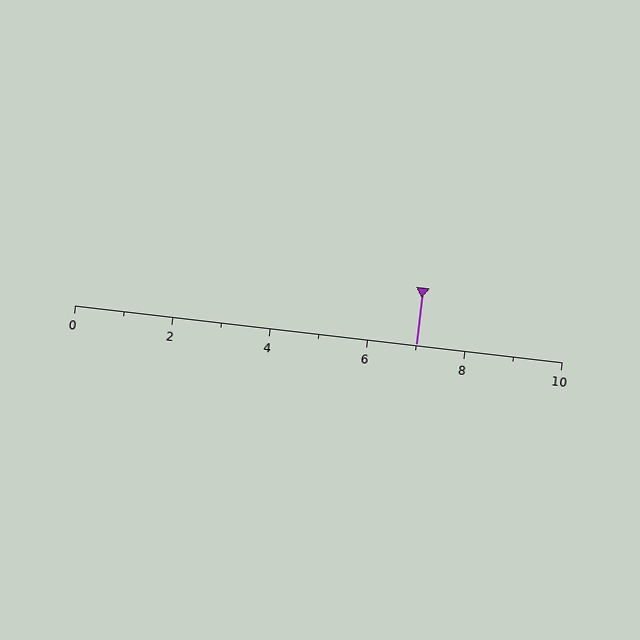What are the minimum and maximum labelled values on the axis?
The axis runs from 0 to 10.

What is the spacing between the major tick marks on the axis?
The major ticks are spaced 2 apart.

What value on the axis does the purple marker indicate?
The marker indicates approximately 7.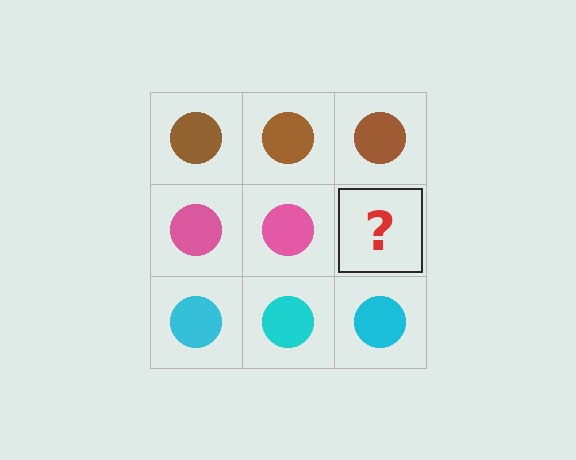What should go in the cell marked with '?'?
The missing cell should contain a pink circle.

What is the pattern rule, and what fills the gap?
The rule is that each row has a consistent color. The gap should be filled with a pink circle.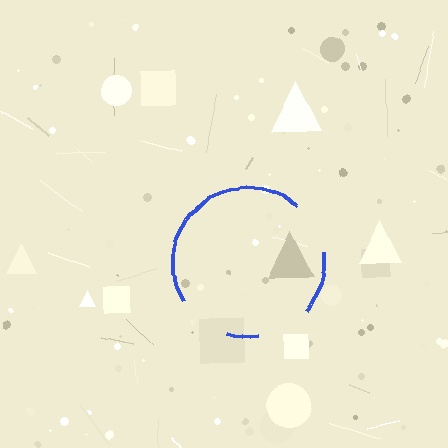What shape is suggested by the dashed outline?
The dashed outline suggests a circle.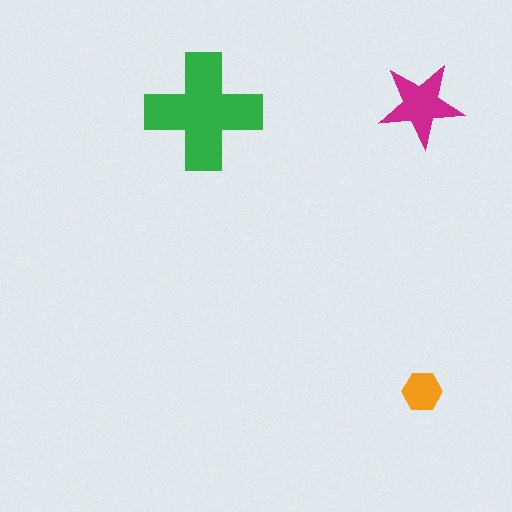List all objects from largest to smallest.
The green cross, the magenta star, the orange hexagon.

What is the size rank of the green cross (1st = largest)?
1st.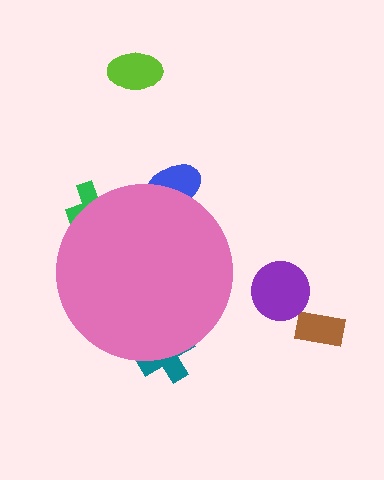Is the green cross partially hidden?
Yes, the green cross is partially hidden behind the pink circle.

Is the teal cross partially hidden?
Yes, the teal cross is partially hidden behind the pink circle.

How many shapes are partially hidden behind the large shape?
3 shapes are partially hidden.